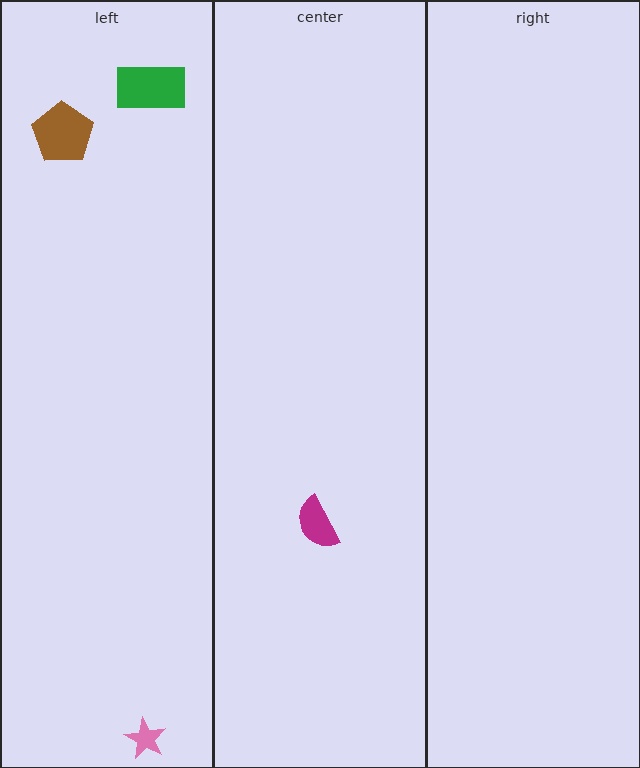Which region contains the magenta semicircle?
The center region.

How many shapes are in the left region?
3.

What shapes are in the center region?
The magenta semicircle.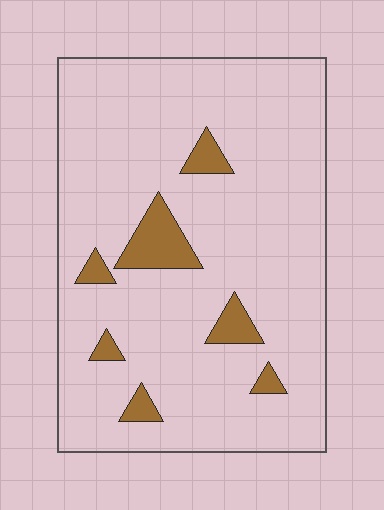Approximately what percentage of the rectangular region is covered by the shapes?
Approximately 10%.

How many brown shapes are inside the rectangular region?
7.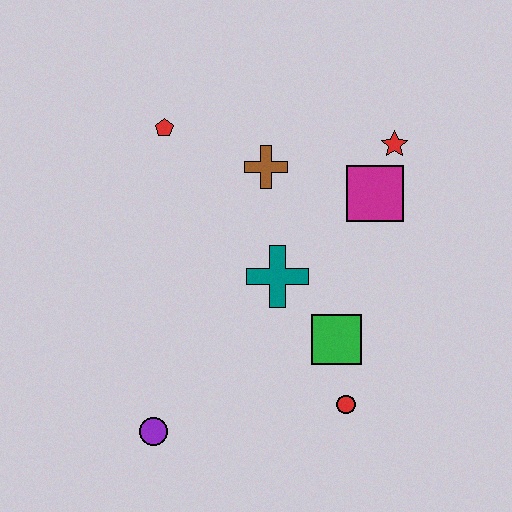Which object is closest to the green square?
The red circle is closest to the green square.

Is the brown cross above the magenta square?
Yes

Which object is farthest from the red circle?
The red pentagon is farthest from the red circle.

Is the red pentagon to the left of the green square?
Yes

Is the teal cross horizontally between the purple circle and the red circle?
Yes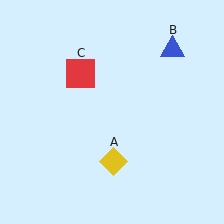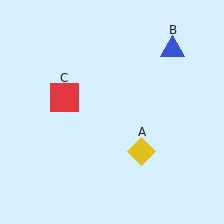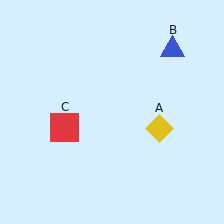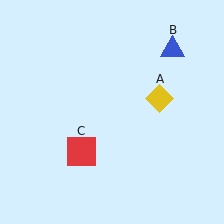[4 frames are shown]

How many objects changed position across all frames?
2 objects changed position: yellow diamond (object A), red square (object C).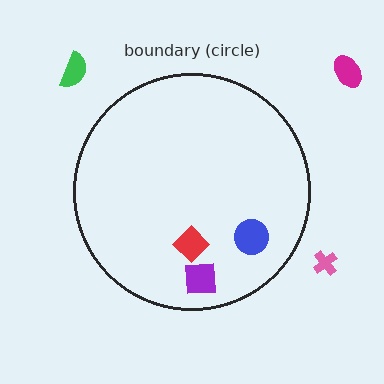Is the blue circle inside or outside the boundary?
Inside.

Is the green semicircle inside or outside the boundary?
Outside.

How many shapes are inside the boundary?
3 inside, 3 outside.